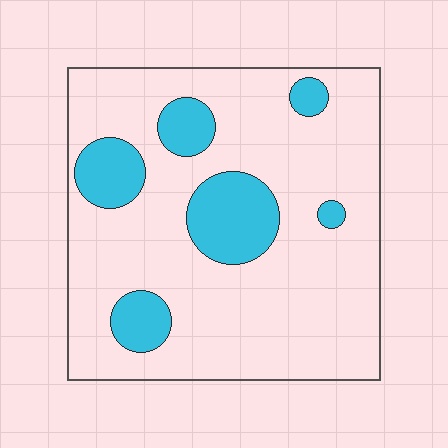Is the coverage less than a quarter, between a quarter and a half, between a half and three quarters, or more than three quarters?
Less than a quarter.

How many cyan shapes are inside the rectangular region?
6.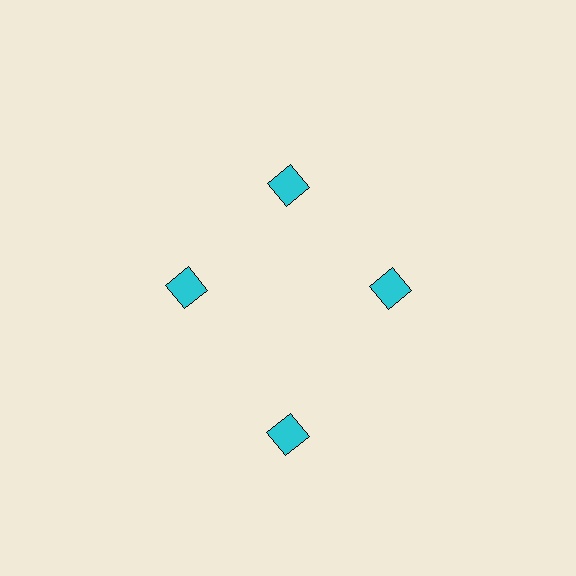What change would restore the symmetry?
The symmetry would be restored by moving it inward, back onto the ring so that all 4 diamonds sit at equal angles and equal distance from the center.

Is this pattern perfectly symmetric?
No. The 4 cyan diamonds are arranged in a ring, but one element near the 6 o'clock position is pushed outward from the center, breaking the 4-fold rotational symmetry.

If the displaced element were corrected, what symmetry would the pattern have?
It would have 4-fold rotational symmetry — the pattern would map onto itself every 90 degrees.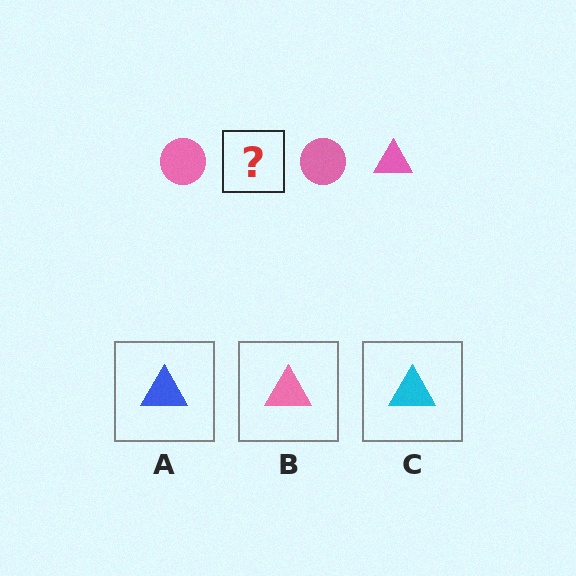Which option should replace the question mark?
Option B.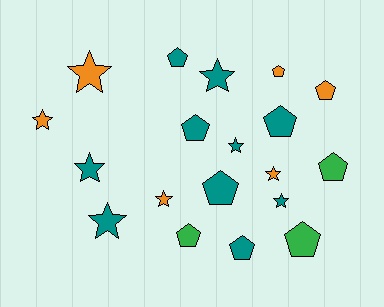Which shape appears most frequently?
Pentagon, with 10 objects.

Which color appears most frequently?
Teal, with 10 objects.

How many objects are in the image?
There are 19 objects.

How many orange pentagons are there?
There are 2 orange pentagons.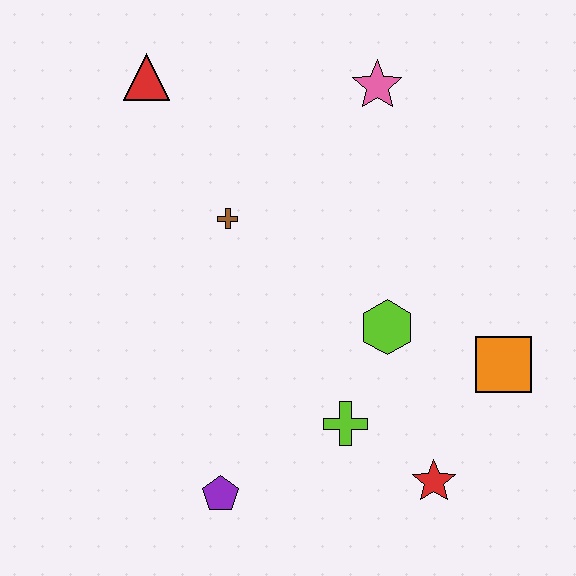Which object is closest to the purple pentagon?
The lime cross is closest to the purple pentagon.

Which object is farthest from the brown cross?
The red star is farthest from the brown cross.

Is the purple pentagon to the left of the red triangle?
No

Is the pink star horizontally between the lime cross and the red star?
Yes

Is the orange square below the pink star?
Yes